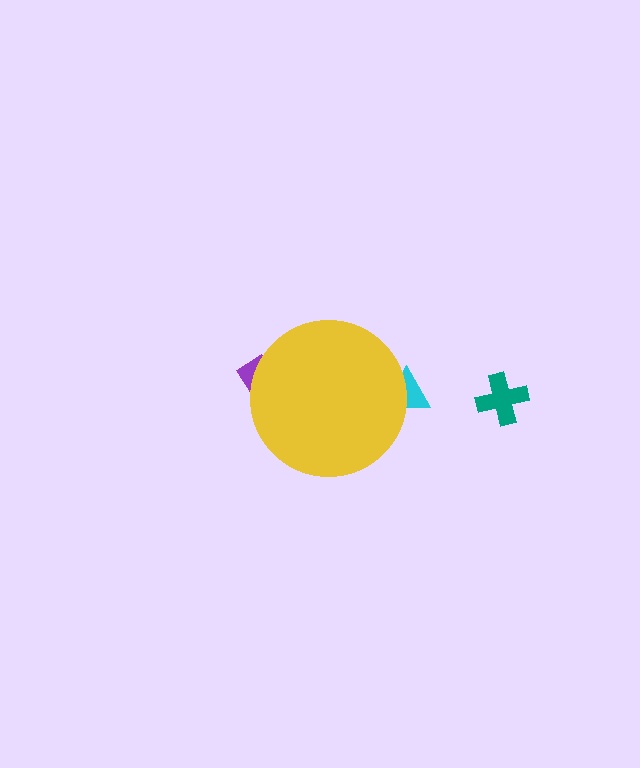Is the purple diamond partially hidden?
Yes, the purple diamond is partially hidden behind the yellow circle.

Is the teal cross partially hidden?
No, the teal cross is fully visible.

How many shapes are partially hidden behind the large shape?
2 shapes are partially hidden.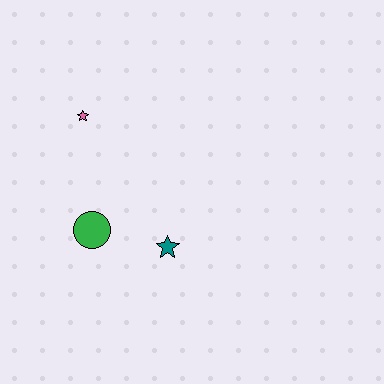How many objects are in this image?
There are 3 objects.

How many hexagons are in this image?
There are no hexagons.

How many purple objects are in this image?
There are no purple objects.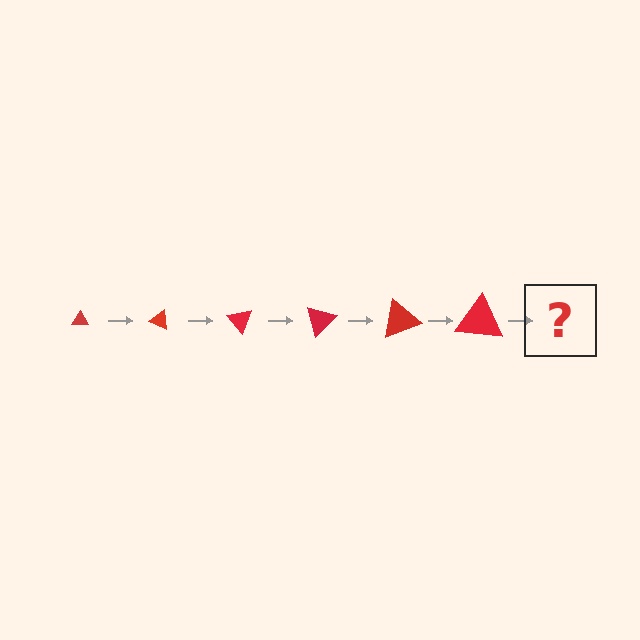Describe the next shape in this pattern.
It should be a triangle, larger than the previous one and rotated 150 degrees from the start.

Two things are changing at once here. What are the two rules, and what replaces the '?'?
The two rules are that the triangle grows larger each step and it rotates 25 degrees each step. The '?' should be a triangle, larger than the previous one and rotated 150 degrees from the start.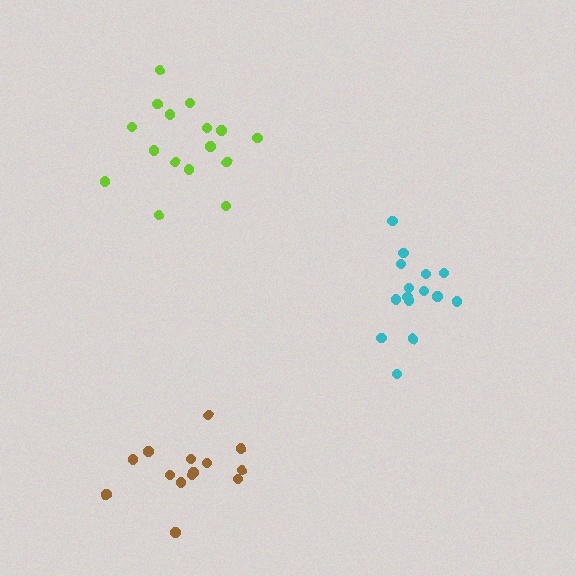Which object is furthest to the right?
The cyan cluster is rightmost.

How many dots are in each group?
Group 1: 16 dots, Group 2: 14 dots, Group 3: 15 dots (45 total).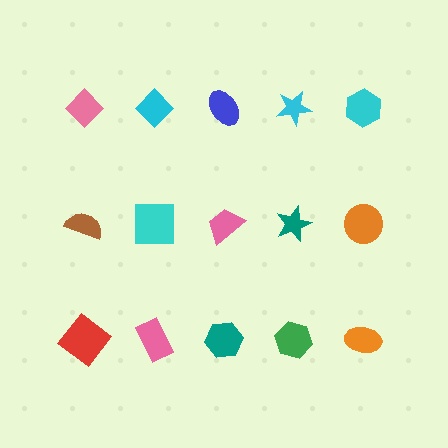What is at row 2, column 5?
An orange circle.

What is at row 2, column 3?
A pink trapezoid.